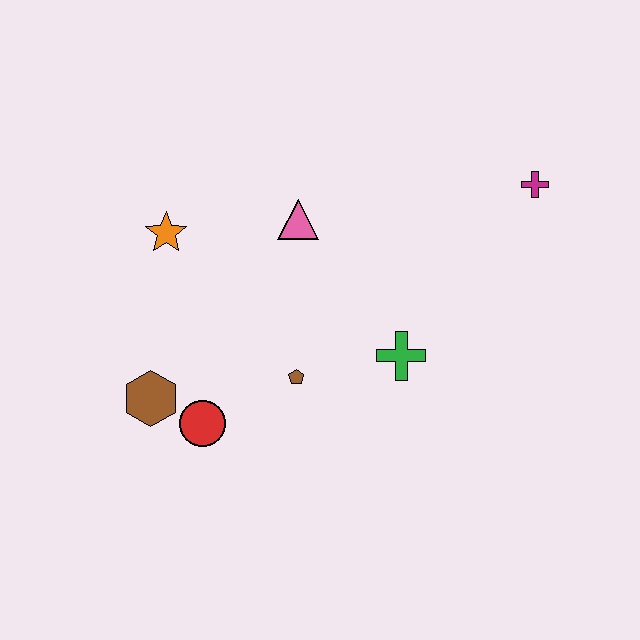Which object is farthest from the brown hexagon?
The magenta cross is farthest from the brown hexagon.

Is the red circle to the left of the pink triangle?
Yes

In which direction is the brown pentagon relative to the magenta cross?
The brown pentagon is to the left of the magenta cross.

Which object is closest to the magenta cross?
The green cross is closest to the magenta cross.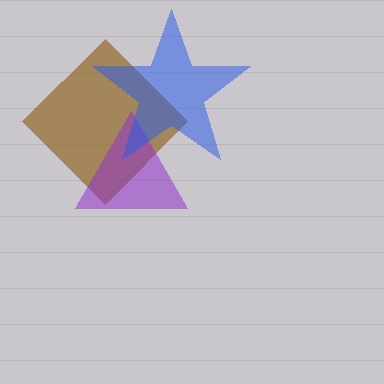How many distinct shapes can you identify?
There are 3 distinct shapes: a brown diamond, a purple triangle, a blue star.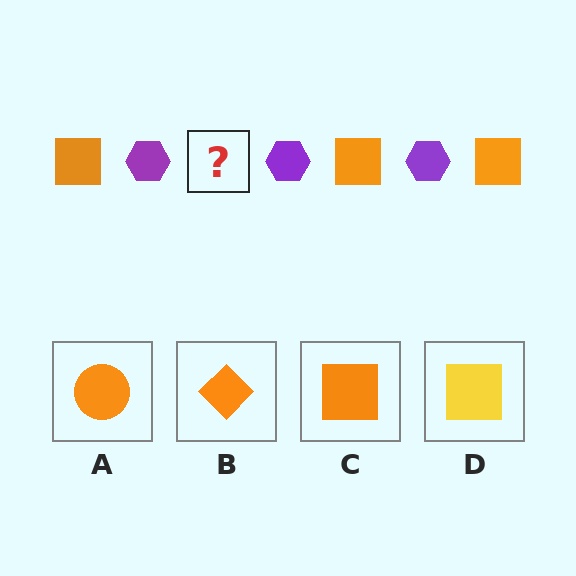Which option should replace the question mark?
Option C.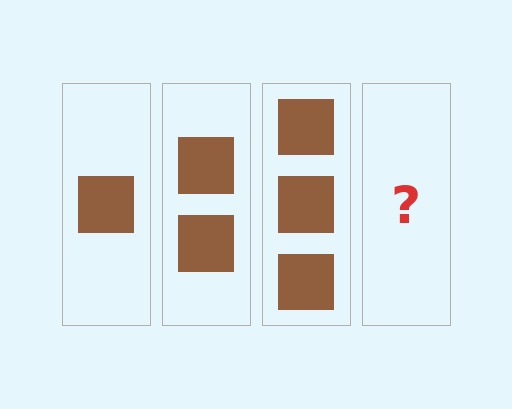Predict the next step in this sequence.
The next step is 4 squares.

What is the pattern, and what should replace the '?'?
The pattern is that each step adds one more square. The '?' should be 4 squares.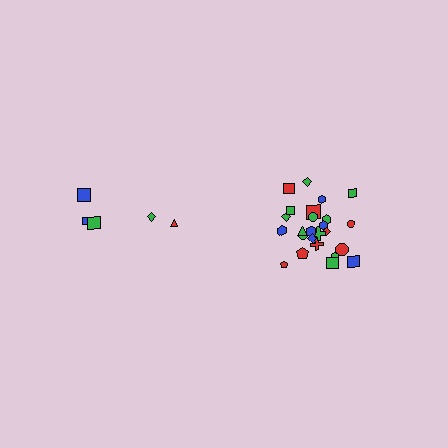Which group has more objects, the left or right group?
The right group.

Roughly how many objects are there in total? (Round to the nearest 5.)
Roughly 30 objects in total.